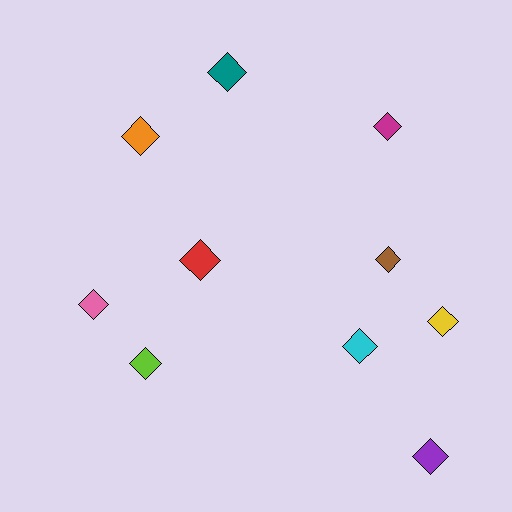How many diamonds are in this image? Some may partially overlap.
There are 10 diamonds.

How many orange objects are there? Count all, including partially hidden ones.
There is 1 orange object.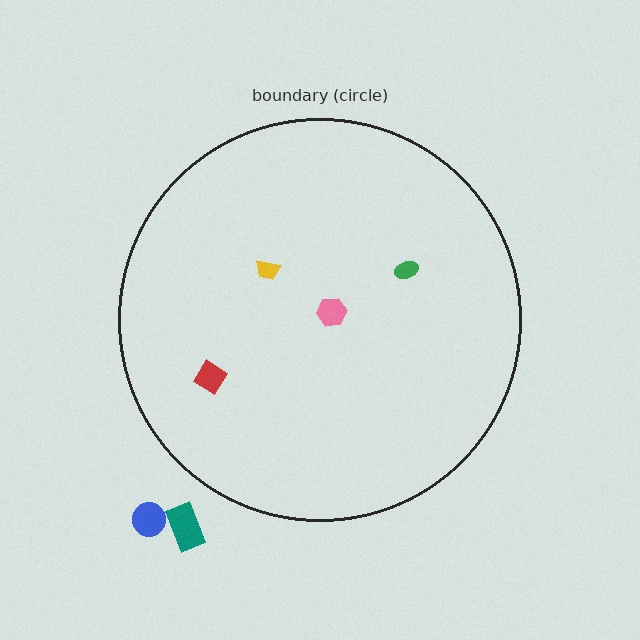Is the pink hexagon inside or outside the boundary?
Inside.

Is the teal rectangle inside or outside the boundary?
Outside.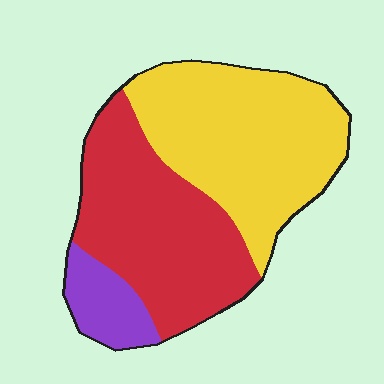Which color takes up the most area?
Yellow, at roughly 45%.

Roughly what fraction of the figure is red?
Red takes up about two fifths (2/5) of the figure.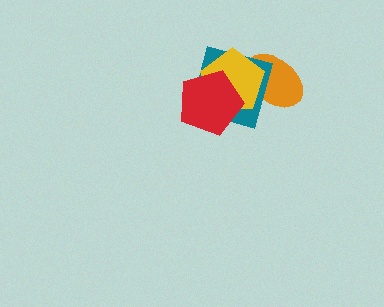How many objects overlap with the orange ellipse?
2 objects overlap with the orange ellipse.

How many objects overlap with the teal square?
3 objects overlap with the teal square.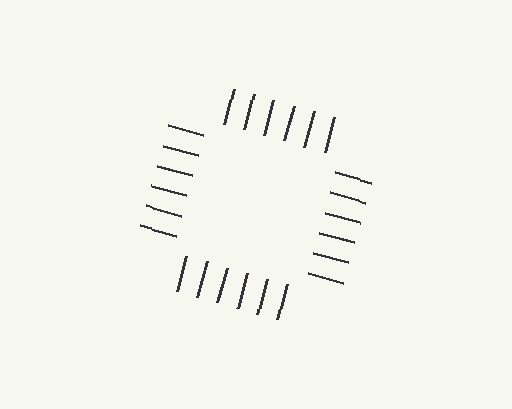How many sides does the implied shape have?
4 sides — the line-ends trace a square.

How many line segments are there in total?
24 — 6 along each of the 4 edges.